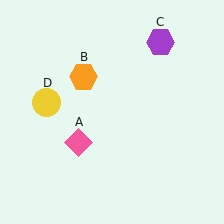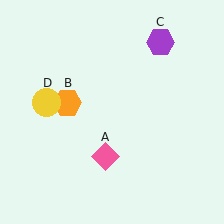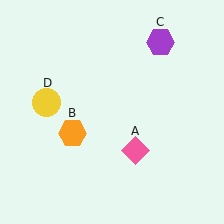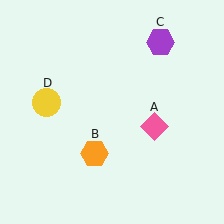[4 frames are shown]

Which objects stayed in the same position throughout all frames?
Purple hexagon (object C) and yellow circle (object D) remained stationary.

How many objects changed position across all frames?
2 objects changed position: pink diamond (object A), orange hexagon (object B).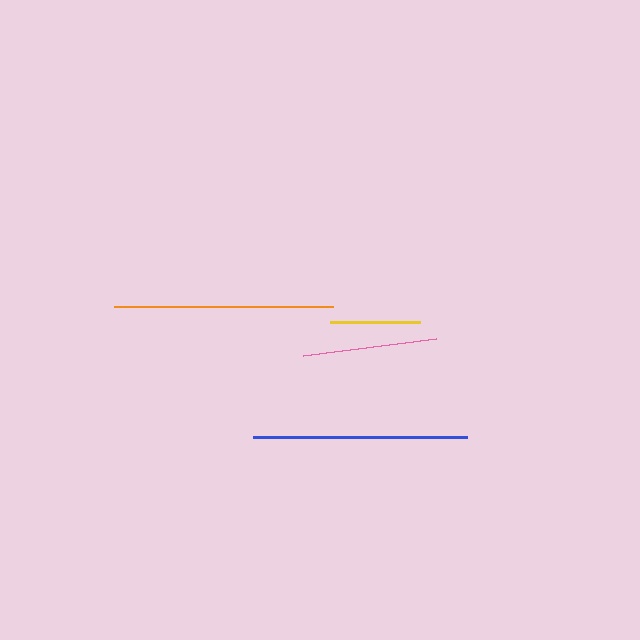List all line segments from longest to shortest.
From longest to shortest: orange, blue, pink, yellow.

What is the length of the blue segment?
The blue segment is approximately 214 pixels long.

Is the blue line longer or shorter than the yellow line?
The blue line is longer than the yellow line.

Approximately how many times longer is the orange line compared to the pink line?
The orange line is approximately 1.6 times the length of the pink line.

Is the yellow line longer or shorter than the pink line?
The pink line is longer than the yellow line.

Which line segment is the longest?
The orange line is the longest at approximately 218 pixels.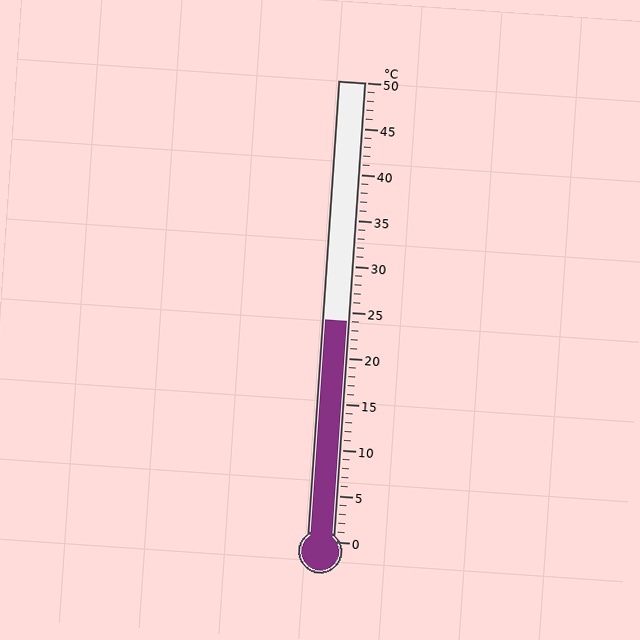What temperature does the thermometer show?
The thermometer shows approximately 24°C.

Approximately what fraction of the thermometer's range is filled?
The thermometer is filled to approximately 50% of its range.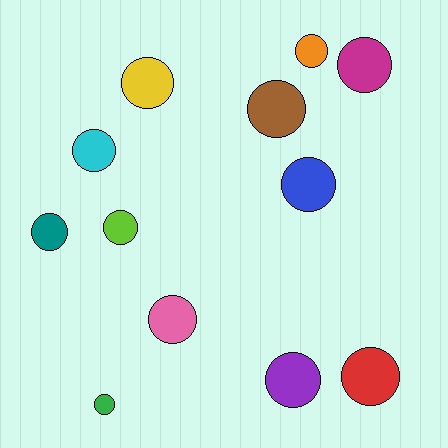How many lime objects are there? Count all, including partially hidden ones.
There is 1 lime object.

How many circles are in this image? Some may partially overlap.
There are 12 circles.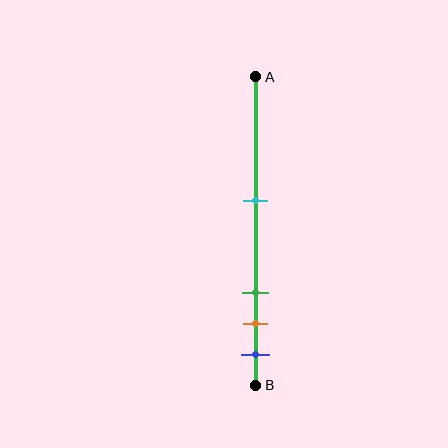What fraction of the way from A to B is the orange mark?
The orange mark is approximately 80% (0.8) of the way from A to B.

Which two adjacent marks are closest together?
The orange and blue marks are the closest adjacent pair.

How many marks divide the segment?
There are 4 marks dividing the segment.